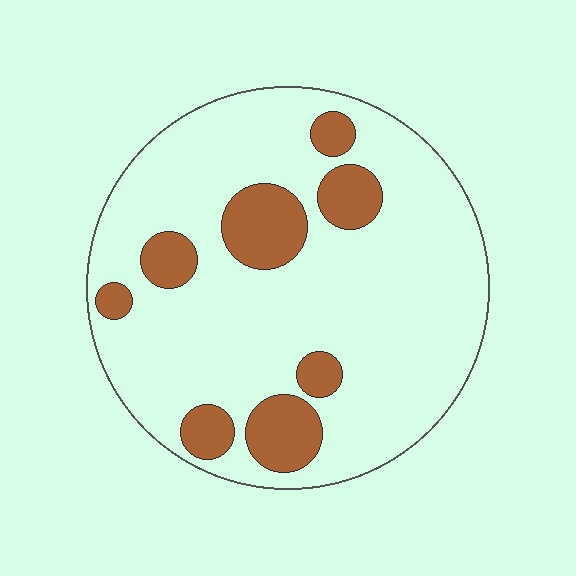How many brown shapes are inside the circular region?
8.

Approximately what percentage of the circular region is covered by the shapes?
Approximately 20%.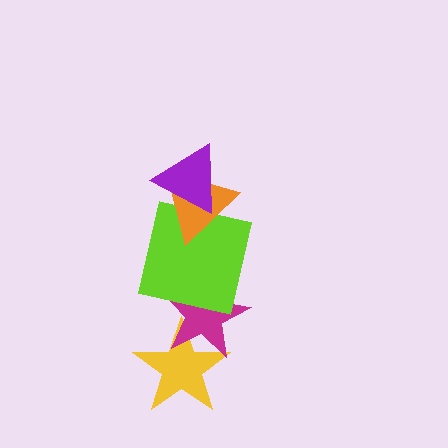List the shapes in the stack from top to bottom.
From top to bottom: the purple triangle, the orange triangle, the lime square, the magenta star, the yellow star.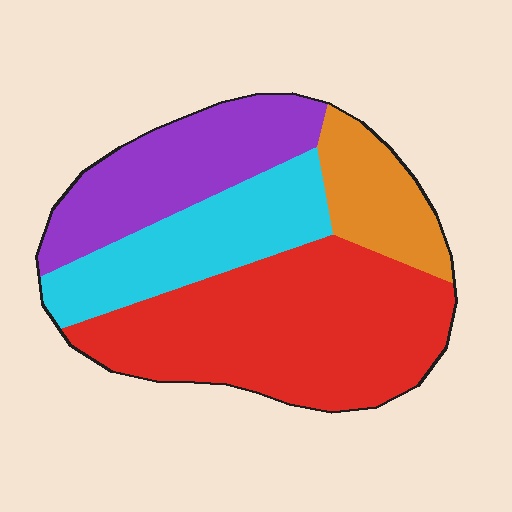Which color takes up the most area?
Red, at roughly 45%.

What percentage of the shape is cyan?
Cyan covers roughly 20% of the shape.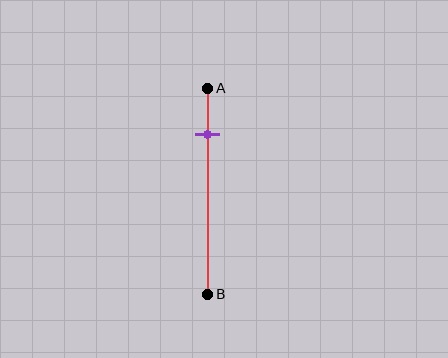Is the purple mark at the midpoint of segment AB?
No, the mark is at about 20% from A, not at the 50% midpoint.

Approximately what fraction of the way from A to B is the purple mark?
The purple mark is approximately 20% of the way from A to B.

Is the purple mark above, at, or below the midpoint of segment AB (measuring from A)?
The purple mark is above the midpoint of segment AB.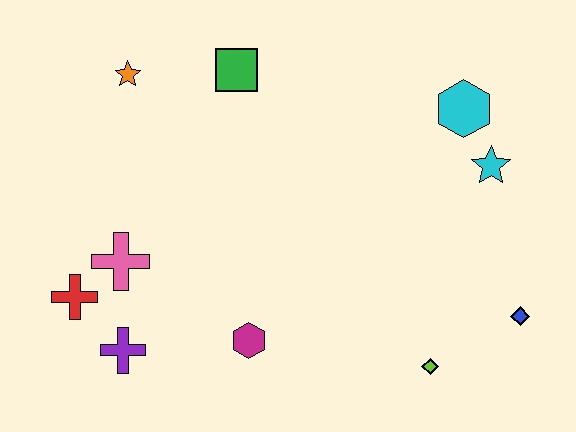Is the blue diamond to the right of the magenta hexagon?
Yes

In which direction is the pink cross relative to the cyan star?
The pink cross is to the left of the cyan star.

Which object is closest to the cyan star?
The cyan hexagon is closest to the cyan star.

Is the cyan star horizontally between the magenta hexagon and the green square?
No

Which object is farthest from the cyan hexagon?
The red cross is farthest from the cyan hexagon.